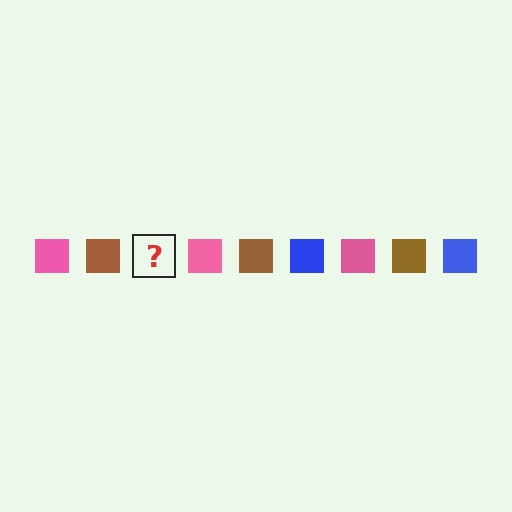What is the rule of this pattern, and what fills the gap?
The rule is that the pattern cycles through pink, brown, blue squares. The gap should be filled with a blue square.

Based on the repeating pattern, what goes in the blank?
The blank should be a blue square.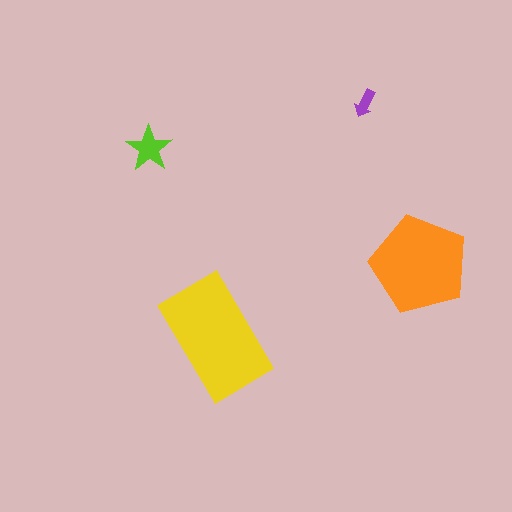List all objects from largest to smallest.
The yellow rectangle, the orange pentagon, the lime star, the purple arrow.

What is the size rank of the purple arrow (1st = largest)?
4th.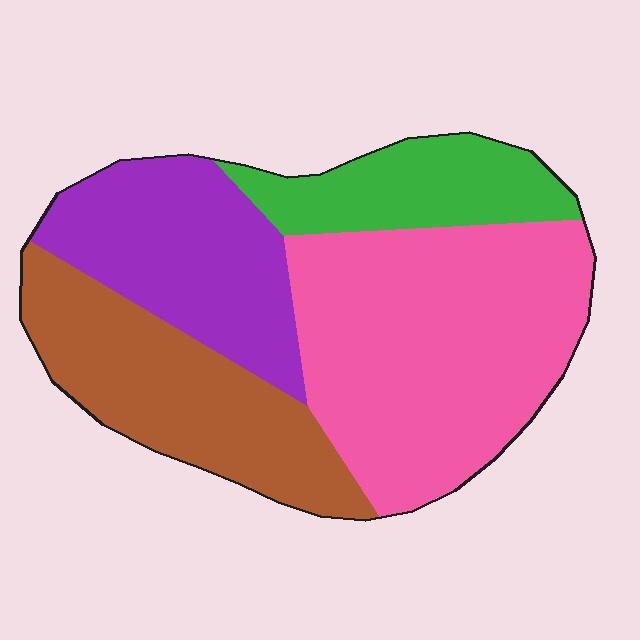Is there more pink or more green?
Pink.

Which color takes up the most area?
Pink, at roughly 40%.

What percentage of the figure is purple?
Purple covers around 20% of the figure.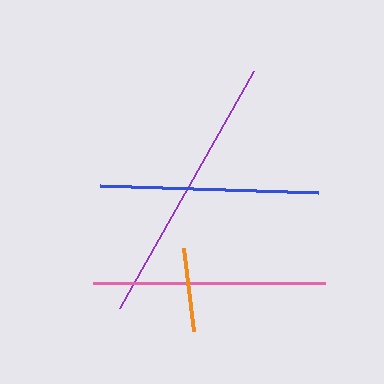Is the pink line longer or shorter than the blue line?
The pink line is longer than the blue line.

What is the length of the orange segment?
The orange segment is approximately 83 pixels long.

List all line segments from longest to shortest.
From longest to shortest: purple, pink, blue, orange.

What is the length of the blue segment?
The blue segment is approximately 218 pixels long.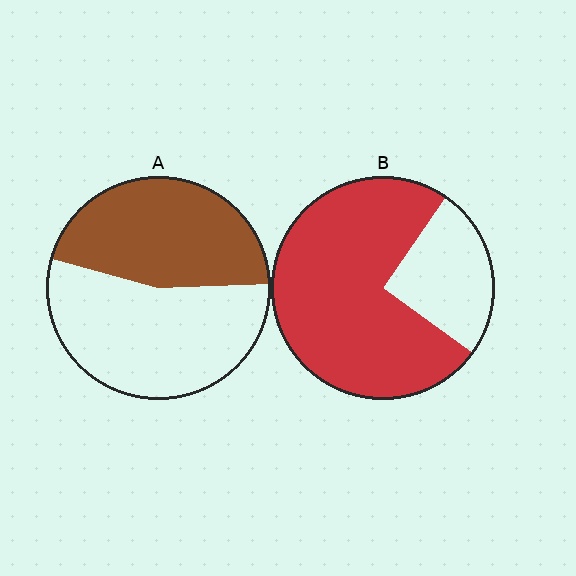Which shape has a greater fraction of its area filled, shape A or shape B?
Shape B.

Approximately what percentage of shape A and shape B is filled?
A is approximately 45% and B is approximately 75%.